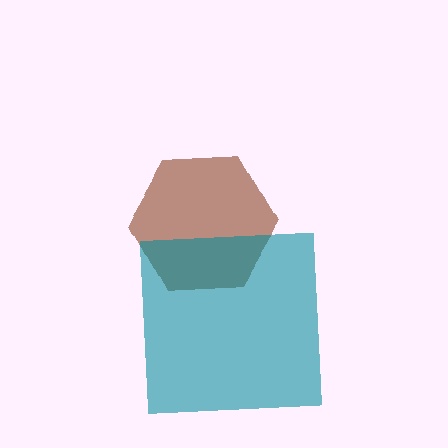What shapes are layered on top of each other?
The layered shapes are: a brown hexagon, a teal square.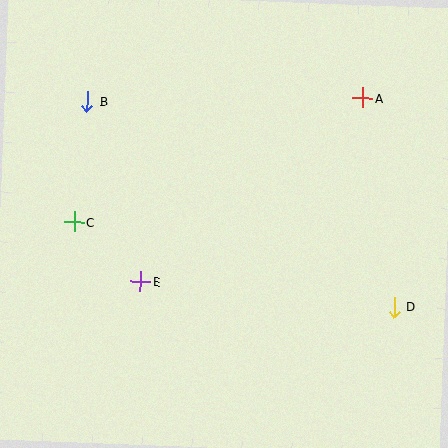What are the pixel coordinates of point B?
Point B is at (87, 101).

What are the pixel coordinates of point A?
Point A is at (363, 98).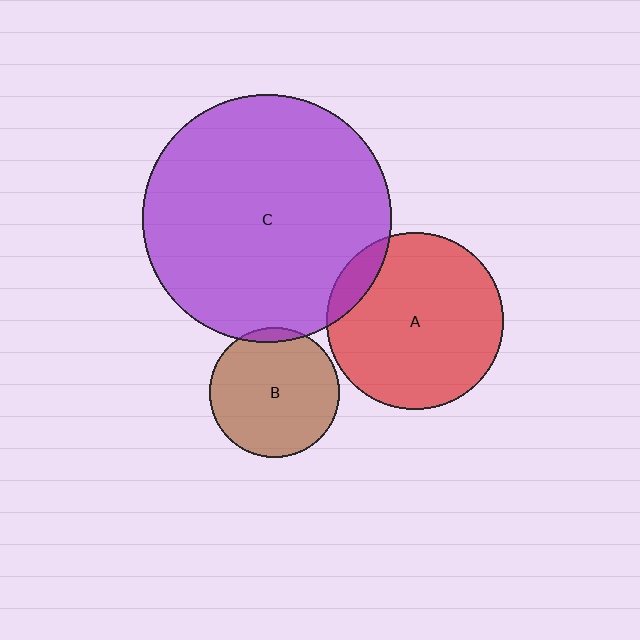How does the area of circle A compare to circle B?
Approximately 1.9 times.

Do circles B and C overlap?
Yes.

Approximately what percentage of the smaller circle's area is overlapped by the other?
Approximately 5%.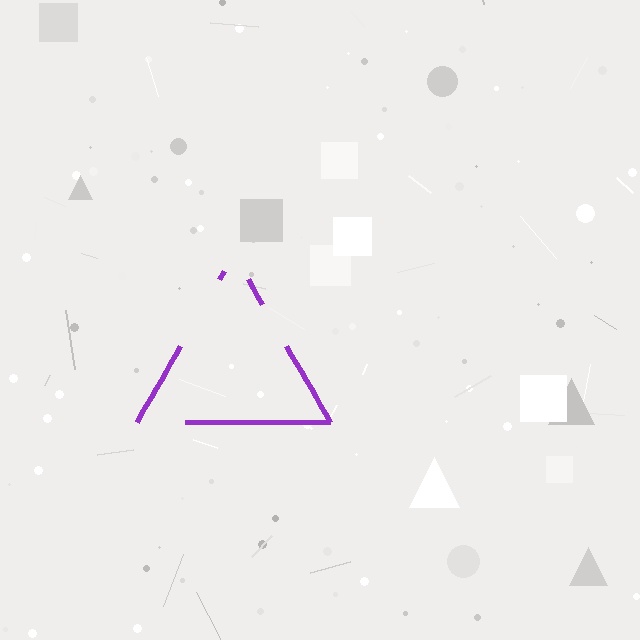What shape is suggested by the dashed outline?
The dashed outline suggests a triangle.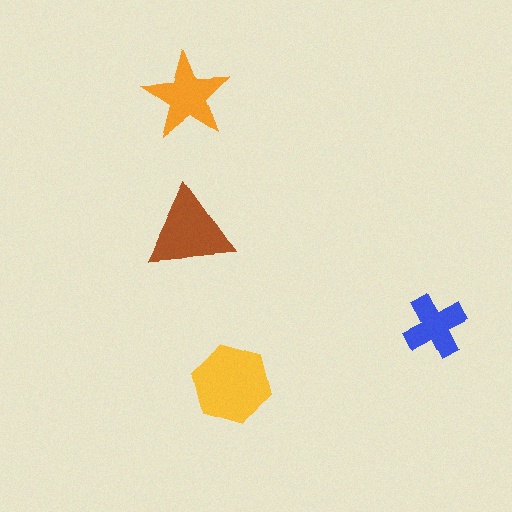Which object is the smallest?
The blue cross.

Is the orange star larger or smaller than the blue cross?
Larger.